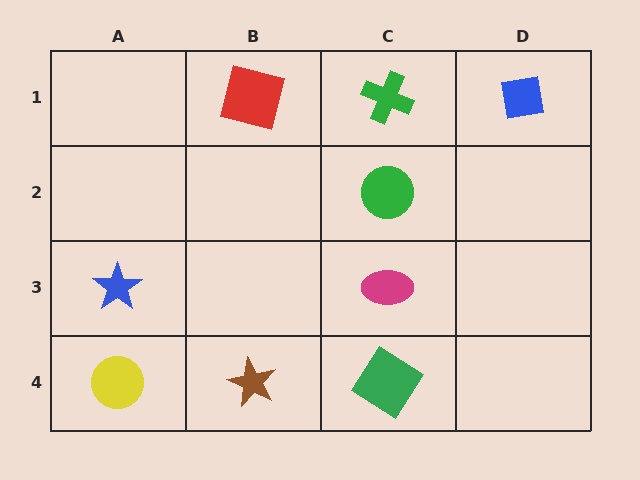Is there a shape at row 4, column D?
No, that cell is empty.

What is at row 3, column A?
A blue star.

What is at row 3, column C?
A magenta ellipse.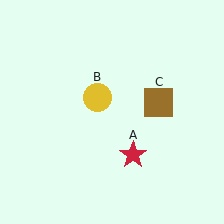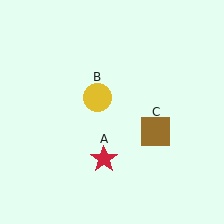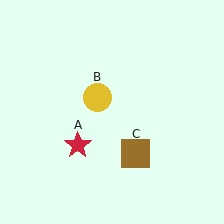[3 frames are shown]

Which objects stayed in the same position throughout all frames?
Yellow circle (object B) remained stationary.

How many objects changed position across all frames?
2 objects changed position: red star (object A), brown square (object C).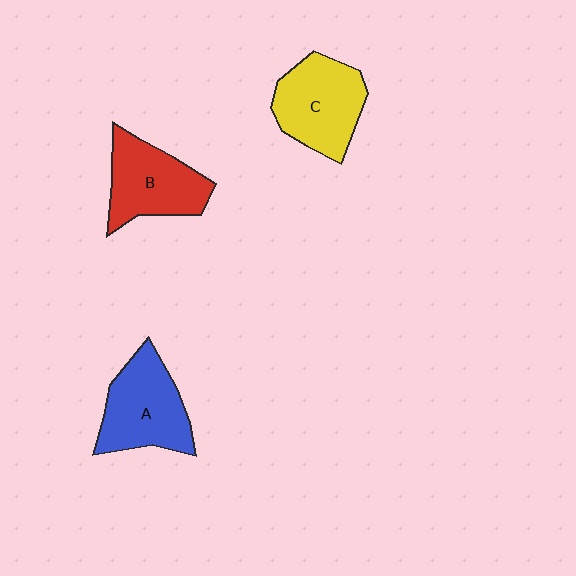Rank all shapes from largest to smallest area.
From largest to smallest: A (blue), C (yellow), B (red).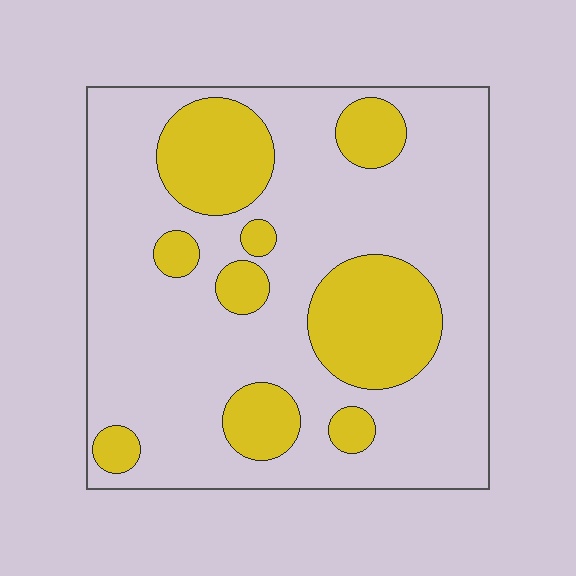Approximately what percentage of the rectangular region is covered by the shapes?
Approximately 25%.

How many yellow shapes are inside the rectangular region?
9.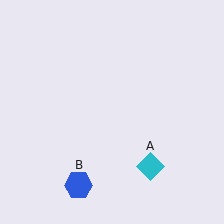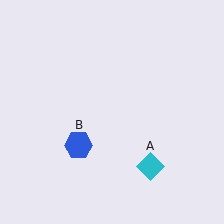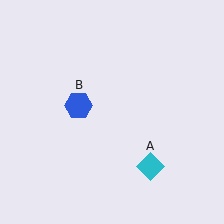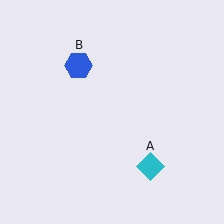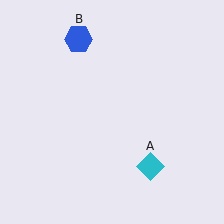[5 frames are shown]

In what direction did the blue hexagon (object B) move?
The blue hexagon (object B) moved up.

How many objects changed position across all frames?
1 object changed position: blue hexagon (object B).